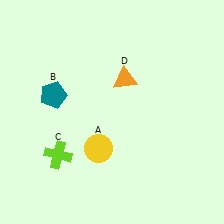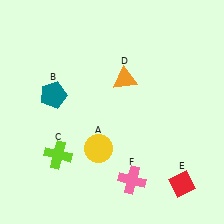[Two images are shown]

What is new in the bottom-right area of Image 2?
A pink cross (F) was added in the bottom-right area of Image 2.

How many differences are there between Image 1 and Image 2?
There are 2 differences between the two images.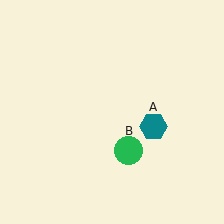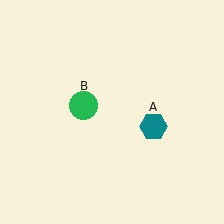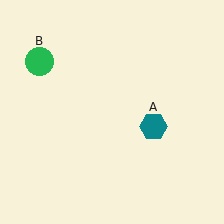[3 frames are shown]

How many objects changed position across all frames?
1 object changed position: green circle (object B).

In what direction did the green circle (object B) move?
The green circle (object B) moved up and to the left.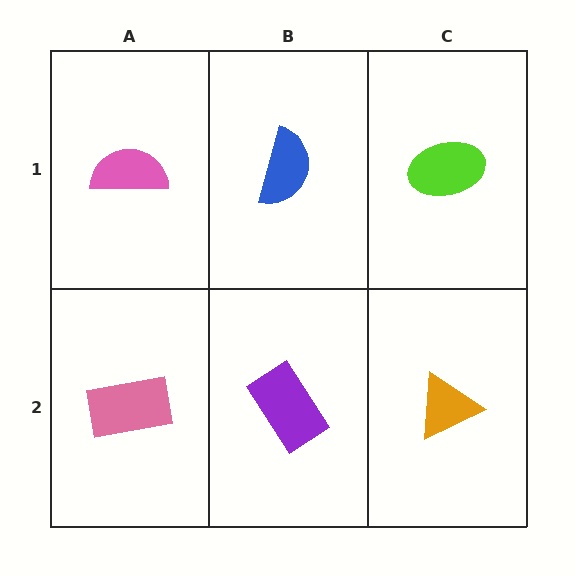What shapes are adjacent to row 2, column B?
A blue semicircle (row 1, column B), a pink rectangle (row 2, column A), an orange triangle (row 2, column C).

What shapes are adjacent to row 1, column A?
A pink rectangle (row 2, column A), a blue semicircle (row 1, column B).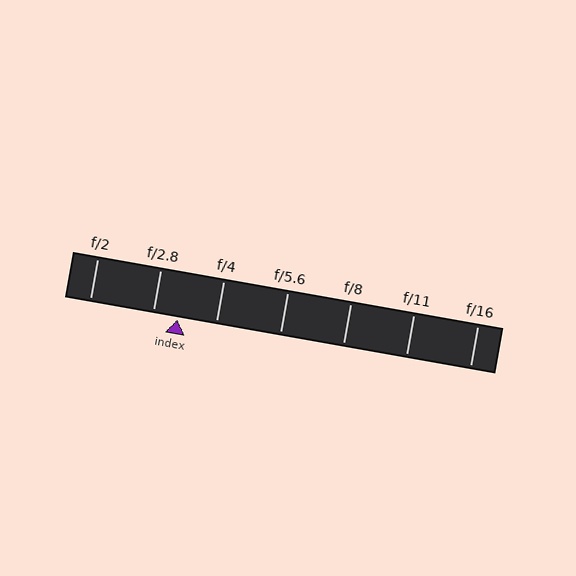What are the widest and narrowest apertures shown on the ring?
The widest aperture shown is f/2 and the narrowest is f/16.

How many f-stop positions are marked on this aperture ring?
There are 7 f-stop positions marked.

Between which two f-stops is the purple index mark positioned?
The index mark is between f/2.8 and f/4.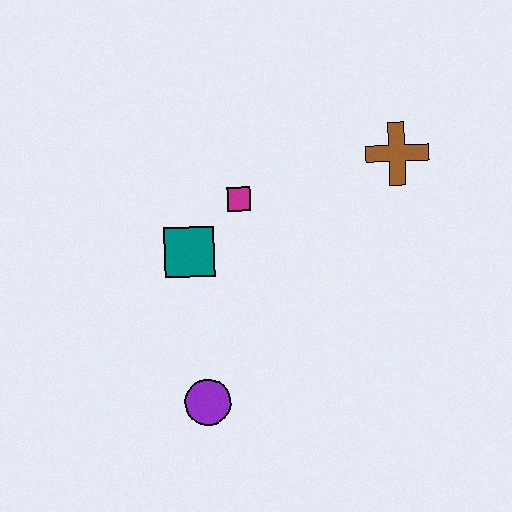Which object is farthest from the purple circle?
The brown cross is farthest from the purple circle.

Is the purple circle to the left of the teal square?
No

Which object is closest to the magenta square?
The teal square is closest to the magenta square.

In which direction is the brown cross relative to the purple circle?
The brown cross is above the purple circle.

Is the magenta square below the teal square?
No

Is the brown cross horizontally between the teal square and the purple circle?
No